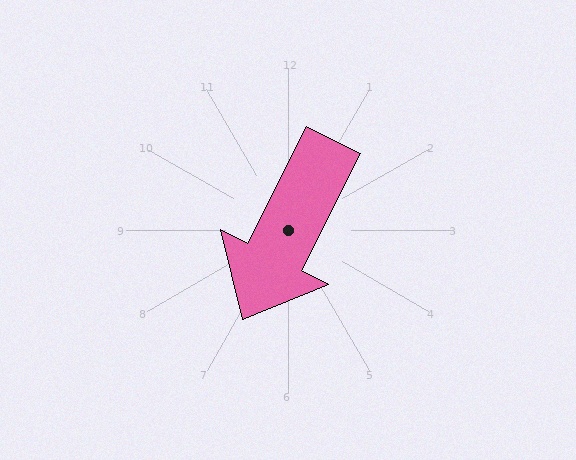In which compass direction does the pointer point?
Southwest.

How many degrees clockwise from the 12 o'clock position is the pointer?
Approximately 207 degrees.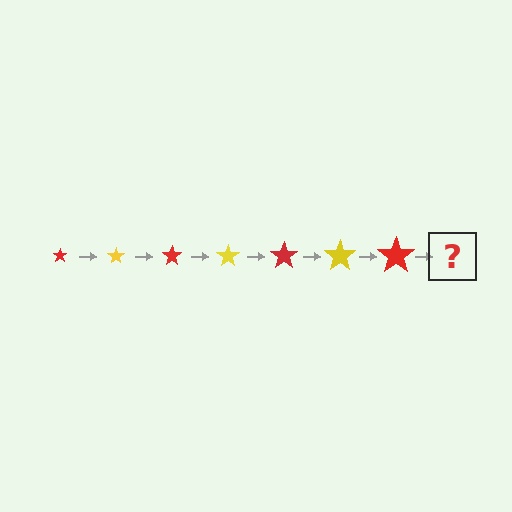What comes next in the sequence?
The next element should be a yellow star, larger than the previous one.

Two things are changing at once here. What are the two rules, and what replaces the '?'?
The two rules are that the star grows larger each step and the color cycles through red and yellow. The '?' should be a yellow star, larger than the previous one.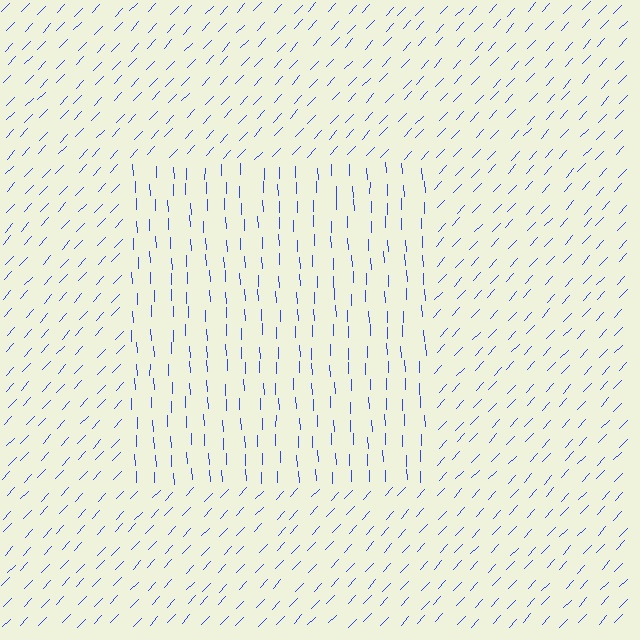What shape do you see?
I see a rectangle.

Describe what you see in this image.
The image is filled with small blue line segments. A rectangle region in the image has lines oriented differently from the surrounding lines, creating a visible texture boundary.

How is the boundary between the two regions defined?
The boundary is defined purely by a change in line orientation (approximately 45 degrees difference). All lines are the same color and thickness.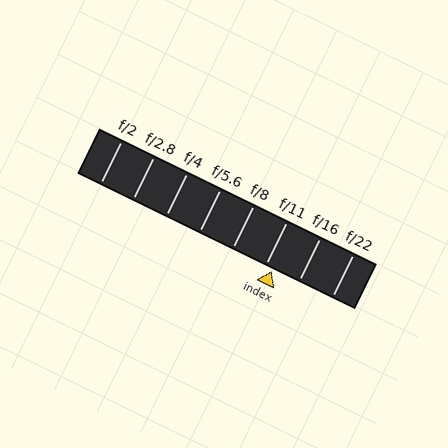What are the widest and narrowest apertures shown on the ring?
The widest aperture shown is f/2 and the narrowest is f/22.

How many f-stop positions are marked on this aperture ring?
There are 8 f-stop positions marked.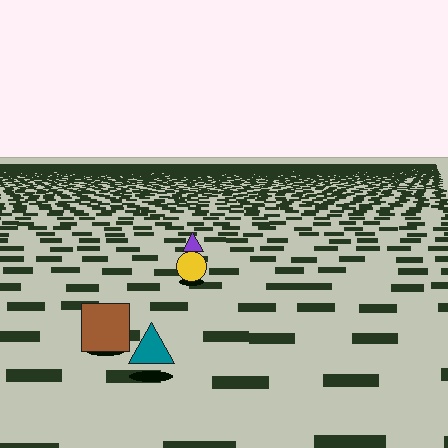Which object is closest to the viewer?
The teal triangle is closest. The texture marks near it are larger and more spread out.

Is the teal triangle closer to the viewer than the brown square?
Yes. The teal triangle is closer — you can tell from the texture gradient: the ground texture is coarser near it.